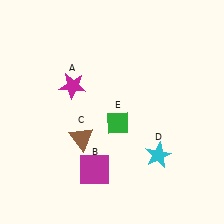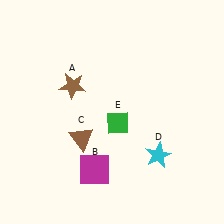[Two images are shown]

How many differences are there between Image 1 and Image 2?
There is 1 difference between the two images.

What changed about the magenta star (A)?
In Image 1, A is magenta. In Image 2, it changed to brown.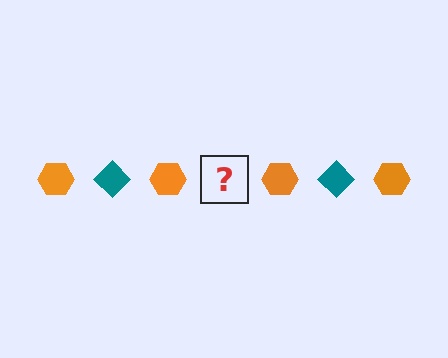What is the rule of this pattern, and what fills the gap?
The rule is that the pattern alternates between orange hexagon and teal diamond. The gap should be filled with a teal diamond.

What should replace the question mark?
The question mark should be replaced with a teal diamond.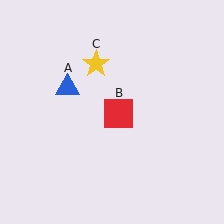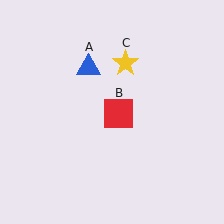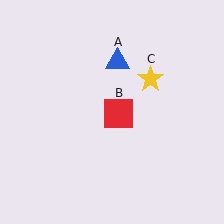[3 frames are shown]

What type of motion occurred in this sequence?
The blue triangle (object A), yellow star (object C) rotated clockwise around the center of the scene.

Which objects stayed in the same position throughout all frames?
Red square (object B) remained stationary.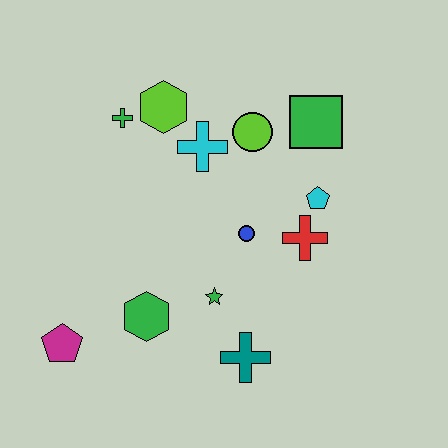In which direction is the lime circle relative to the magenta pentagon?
The lime circle is above the magenta pentagon.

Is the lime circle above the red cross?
Yes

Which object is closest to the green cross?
The lime hexagon is closest to the green cross.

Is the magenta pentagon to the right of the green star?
No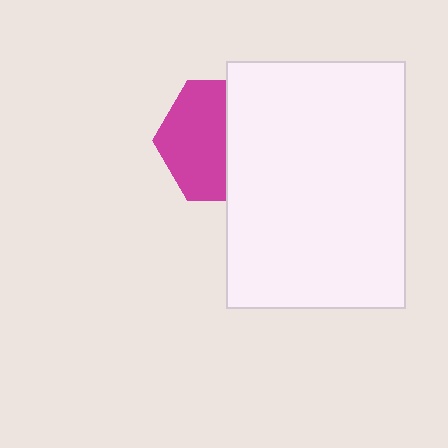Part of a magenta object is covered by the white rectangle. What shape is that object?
It is a hexagon.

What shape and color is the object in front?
The object in front is a white rectangle.